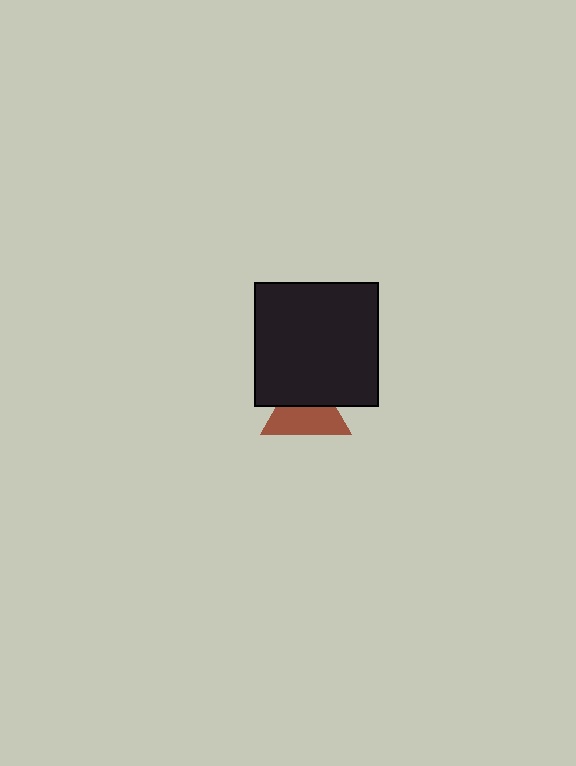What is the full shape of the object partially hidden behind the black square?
The partially hidden object is a brown triangle.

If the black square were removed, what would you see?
You would see the complete brown triangle.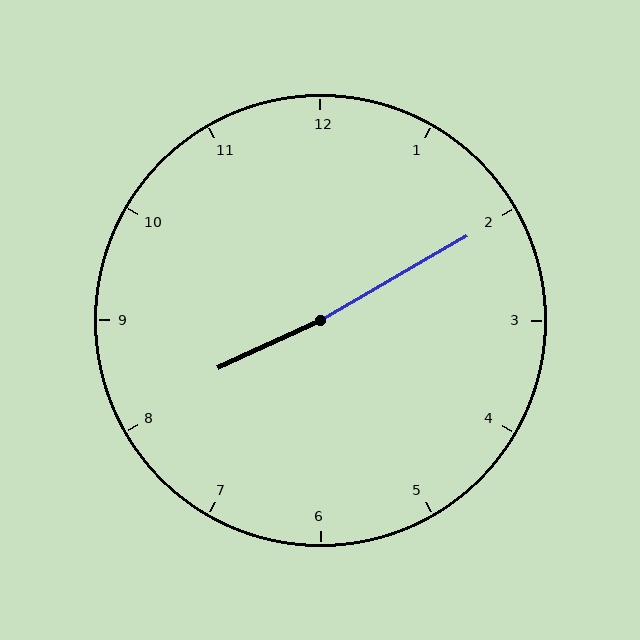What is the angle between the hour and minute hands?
Approximately 175 degrees.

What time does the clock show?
8:10.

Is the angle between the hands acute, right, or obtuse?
It is obtuse.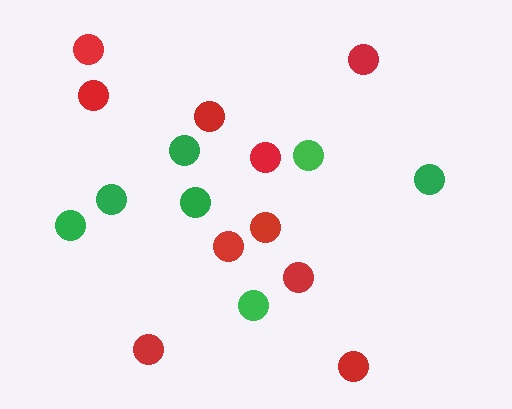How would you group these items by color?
There are 2 groups: one group of red circles (10) and one group of green circles (7).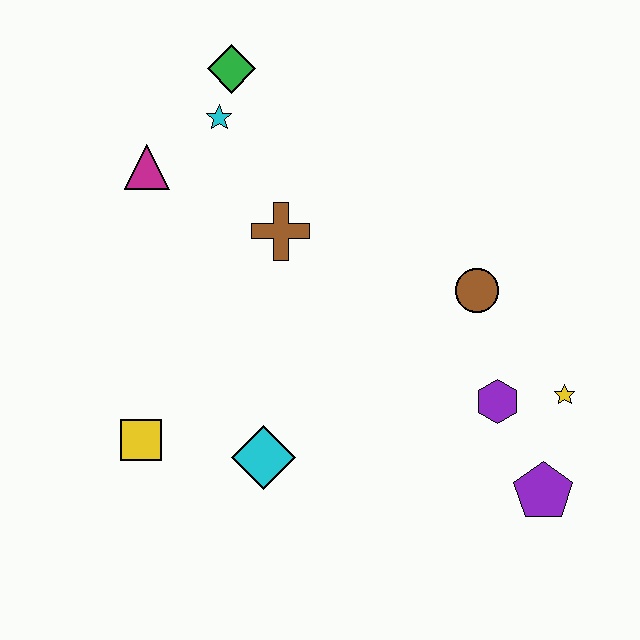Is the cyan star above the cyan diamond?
Yes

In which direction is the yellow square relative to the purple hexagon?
The yellow square is to the left of the purple hexagon.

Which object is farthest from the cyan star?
The purple pentagon is farthest from the cyan star.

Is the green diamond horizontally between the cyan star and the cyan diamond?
Yes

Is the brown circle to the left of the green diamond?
No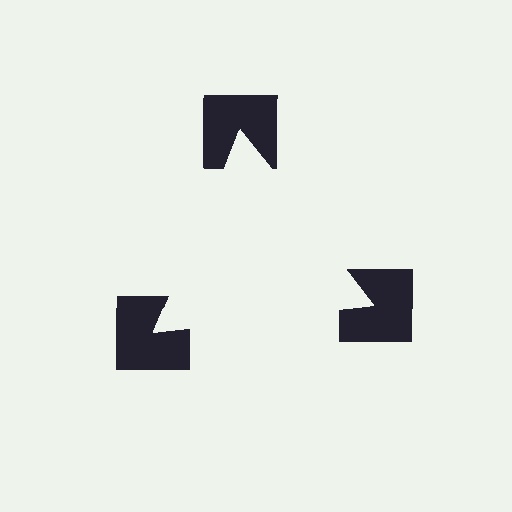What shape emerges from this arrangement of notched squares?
An illusory triangle — its edges are inferred from the aligned wedge cuts in the notched squares, not physically drawn.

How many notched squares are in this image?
There are 3 — one at each vertex of the illusory triangle.